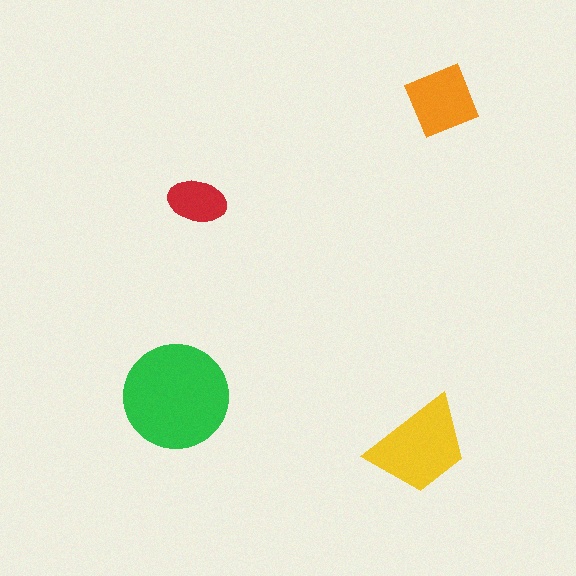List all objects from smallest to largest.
The red ellipse, the orange diamond, the yellow trapezoid, the green circle.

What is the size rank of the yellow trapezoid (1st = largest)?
2nd.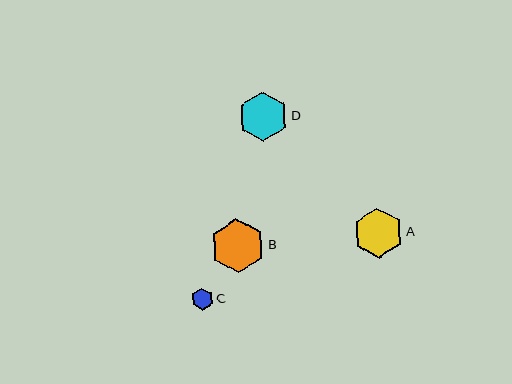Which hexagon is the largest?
Hexagon B is the largest with a size of approximately 54 pixels.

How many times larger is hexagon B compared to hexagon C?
Hexagon B is approximately 2.5 times the size of hexagon C.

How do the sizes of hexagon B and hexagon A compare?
Hexagon B and hexagon A are approximately the same size.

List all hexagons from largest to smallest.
From largest to smallest: B, A, D, C.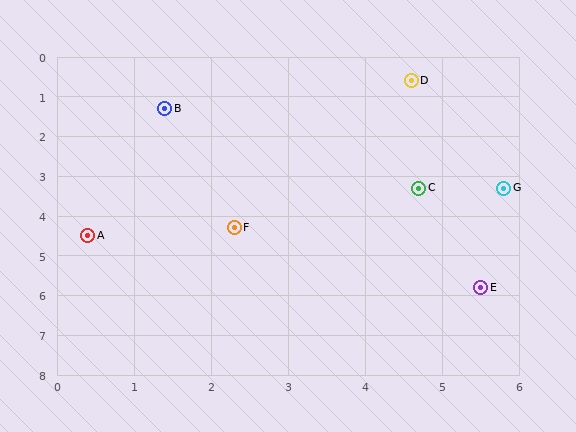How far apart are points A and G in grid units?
Points A and G are about 5.5 grid units apart.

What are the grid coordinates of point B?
Point B is at approximately (1.4, 1.3).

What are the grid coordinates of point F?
Point F is at approximately (2.3, 4.3).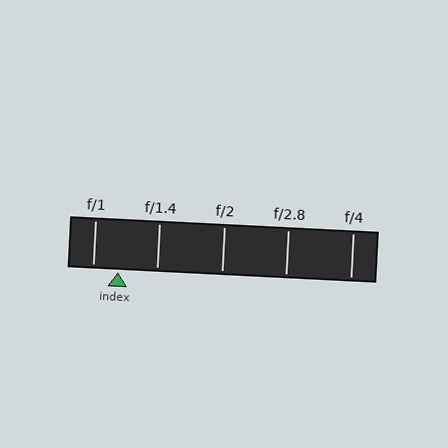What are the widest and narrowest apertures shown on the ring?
The widest aperture shown is f/1 and the narrowest is f/4.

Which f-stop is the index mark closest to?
The index mark is closest to f/1.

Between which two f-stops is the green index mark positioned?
The index mark is between f/1 and f/1.4.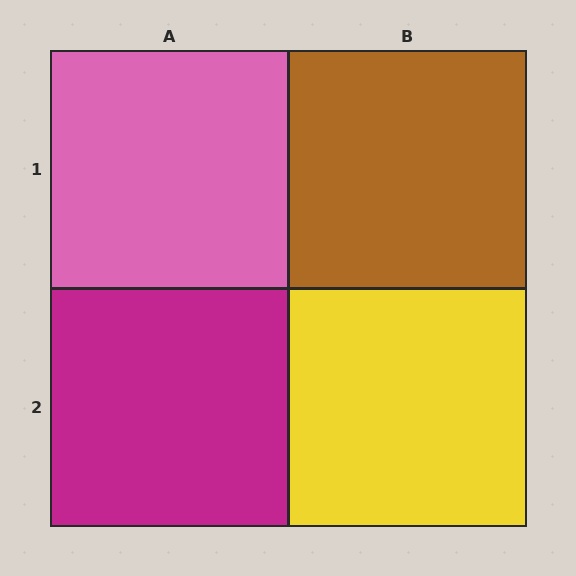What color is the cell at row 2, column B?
Yellow.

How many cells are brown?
1 cell is brown.